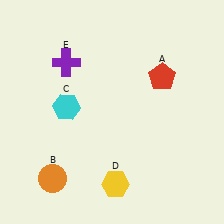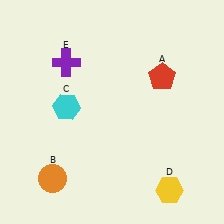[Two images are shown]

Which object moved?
The yellow hexagon (D) moved right.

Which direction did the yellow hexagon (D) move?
The yellow hexagon (D) moved right.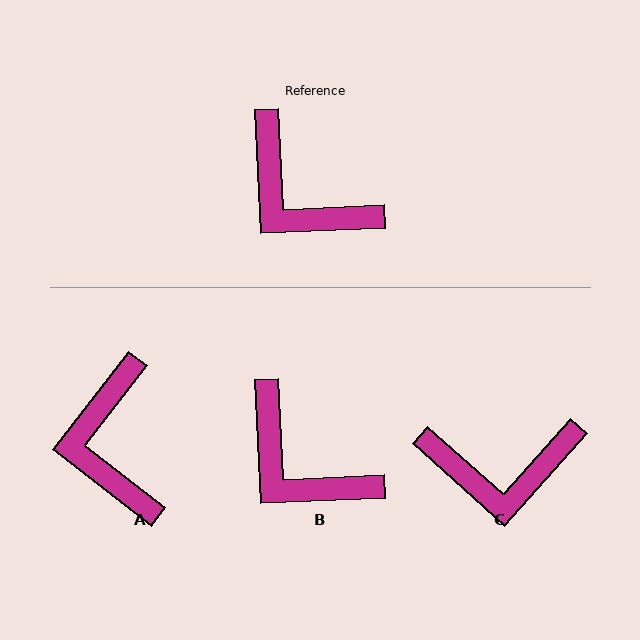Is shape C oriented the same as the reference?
No, it is off by about 45 degrees.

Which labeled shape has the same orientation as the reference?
B.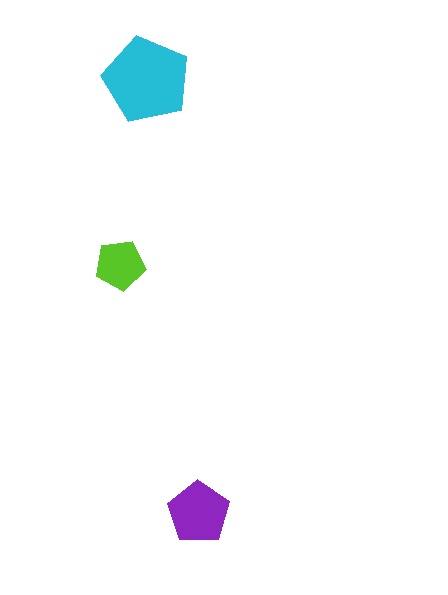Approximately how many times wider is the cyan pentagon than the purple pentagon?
About 1.5 times wider.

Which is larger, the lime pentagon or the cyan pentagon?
The cyan one.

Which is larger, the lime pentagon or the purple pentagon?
The purple one.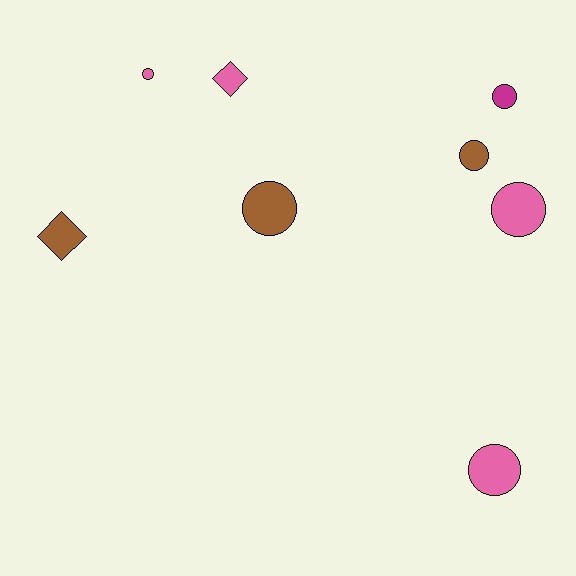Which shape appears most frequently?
Circle, with 6 objects.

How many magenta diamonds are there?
There are no magenta diamonds.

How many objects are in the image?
There are 8 objects.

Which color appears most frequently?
Pink, with 4 objects.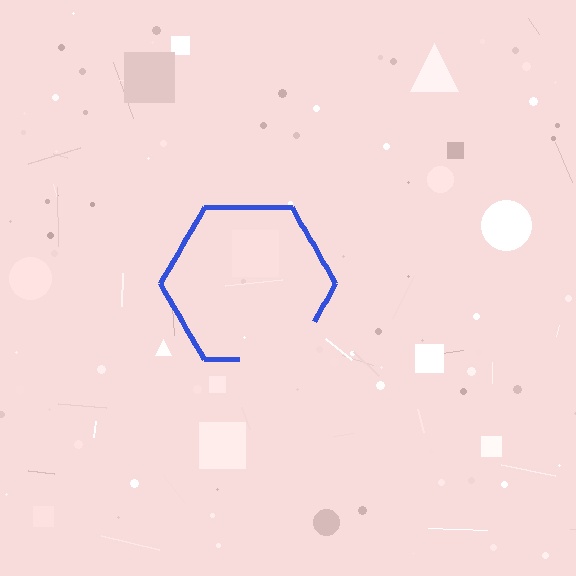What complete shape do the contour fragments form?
The contour fragments form a hexagon.